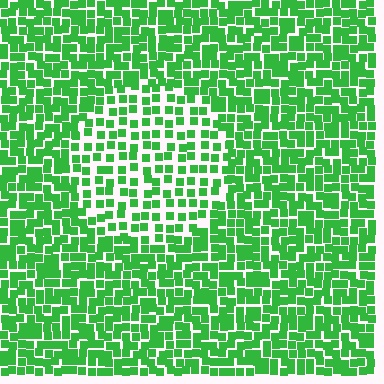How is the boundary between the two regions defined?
The boundary is defined by a change in element density (approximately 1.8x ratio). All elements are the same color, size, and shape.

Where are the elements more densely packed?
The elements are more densely packed outside the circle boundary.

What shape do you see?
I see a circle.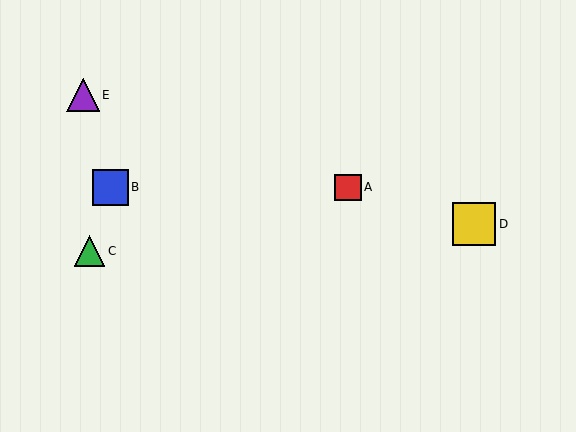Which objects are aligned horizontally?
Objects A, B are aligned horizontally.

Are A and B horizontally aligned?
Yes, both are at y≈187.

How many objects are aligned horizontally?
2 objects (A, B) are aligned horizontally.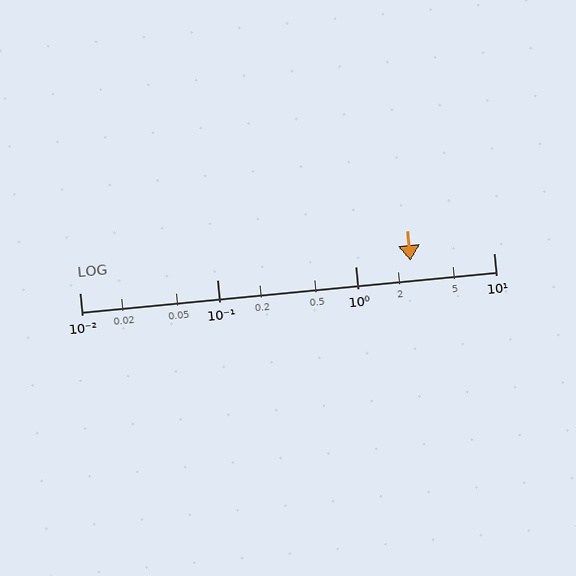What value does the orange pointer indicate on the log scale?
The pointer indicates approximately 2.5.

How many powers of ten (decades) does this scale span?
The scale spans 3 decades, from 0.01 to 10.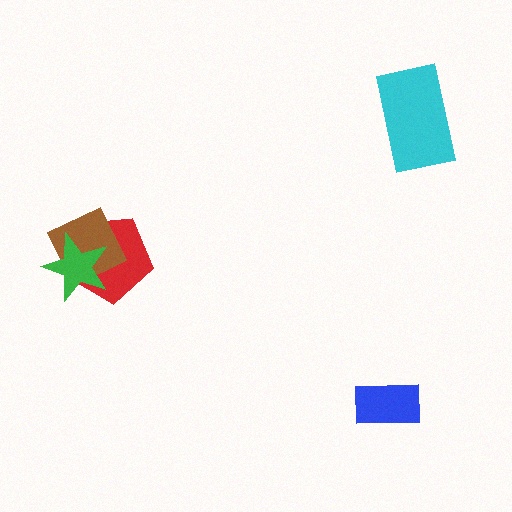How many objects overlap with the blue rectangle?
0 objects overlap with the blue rectangle.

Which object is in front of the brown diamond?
The green star is in front of the brown diamond.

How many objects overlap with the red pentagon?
2 objects overlap with the red pentagon.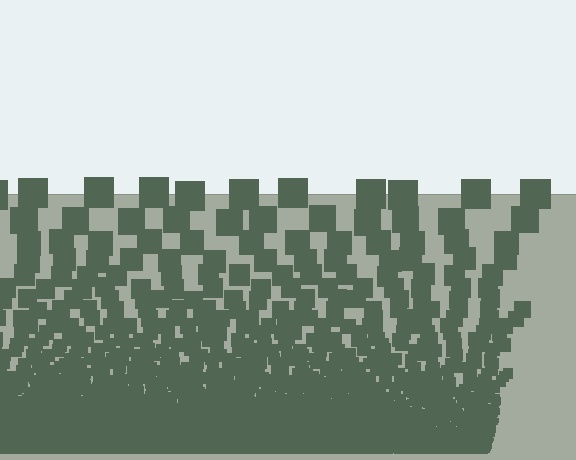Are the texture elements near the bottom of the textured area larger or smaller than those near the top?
Smaller. The gradient is inverted — elements near the bottom are smaller and denser.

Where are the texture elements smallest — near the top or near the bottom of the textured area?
Near the bottom.